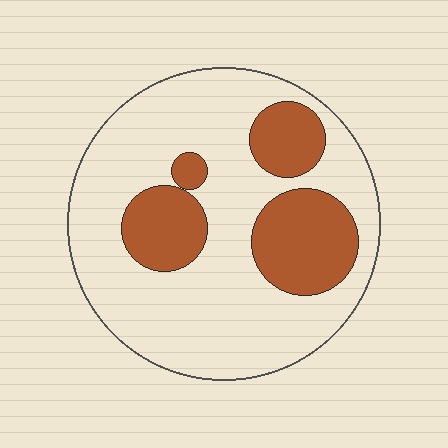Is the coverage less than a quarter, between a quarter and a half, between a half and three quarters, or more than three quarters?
Between a quarter and a half.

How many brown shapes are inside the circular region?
4.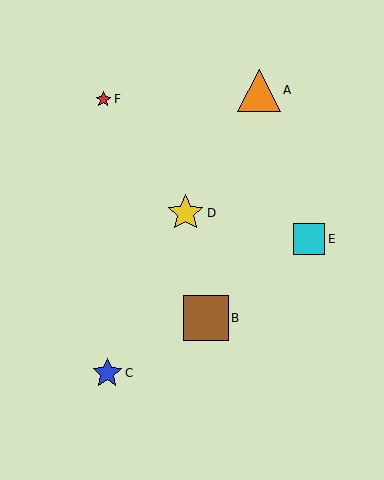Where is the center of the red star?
The center of the red star is at (103, 99).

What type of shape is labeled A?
Shape A is an orange triangle.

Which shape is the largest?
The brown square (labeled B) is the largest.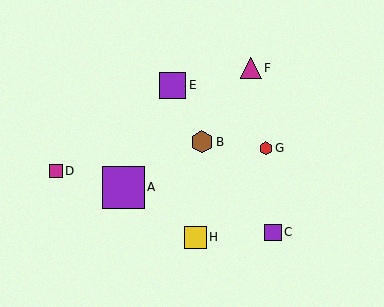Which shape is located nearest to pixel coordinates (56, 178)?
The magenta square (labeled D) at (56, 171) is nearest to that location.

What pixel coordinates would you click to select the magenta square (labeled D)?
Click at (56, 171) to select the magenta square D.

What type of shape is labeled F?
Shape F is a magenta triangle.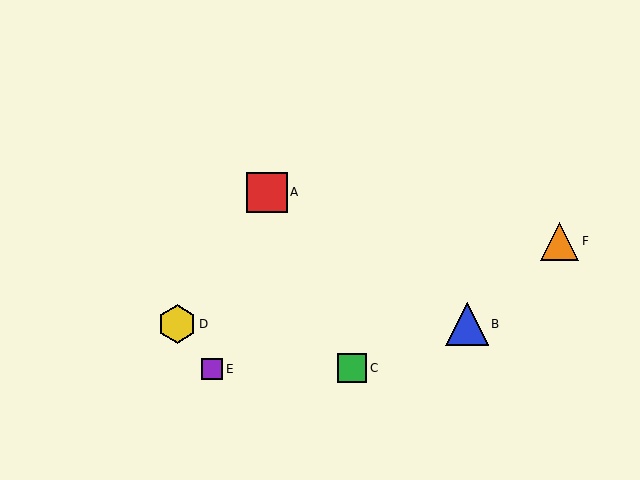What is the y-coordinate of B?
Object B is at y≈324.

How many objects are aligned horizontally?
2 objects (B, D) are aligned horizontally.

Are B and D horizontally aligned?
Yes, both are at y≈324.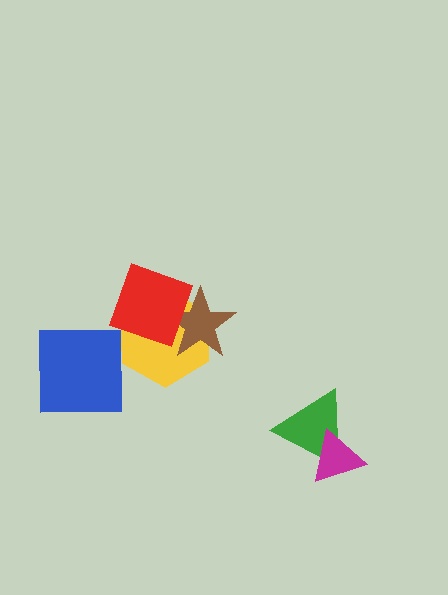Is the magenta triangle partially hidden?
No, no other shape covers it.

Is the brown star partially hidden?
Yes, it is partially covered by another shape.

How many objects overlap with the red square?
2 objects overlap with the red square.